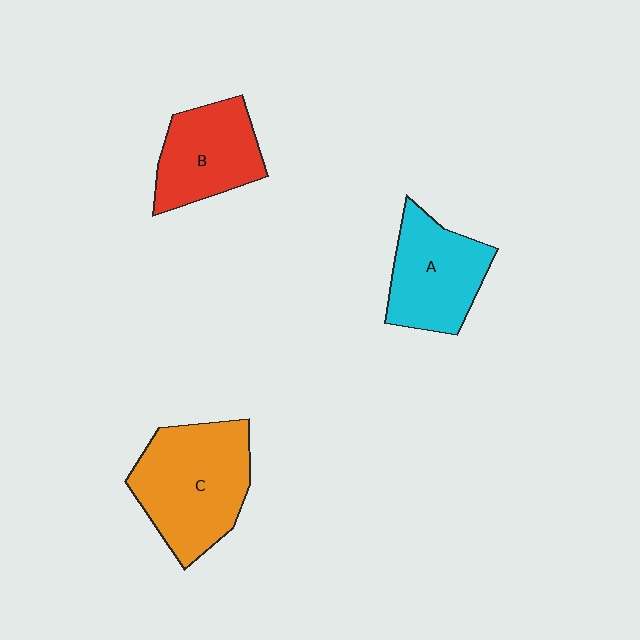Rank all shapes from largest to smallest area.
From largest to smallest: C (orange), A (cyan), B (red).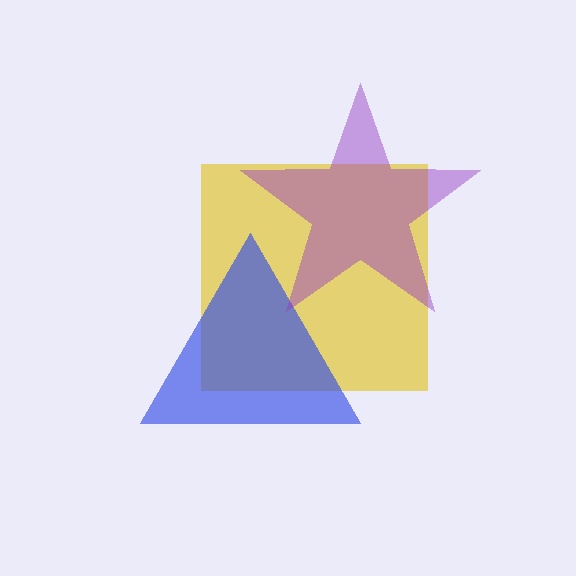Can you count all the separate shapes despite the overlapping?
Yes, there are 3 separate shapes.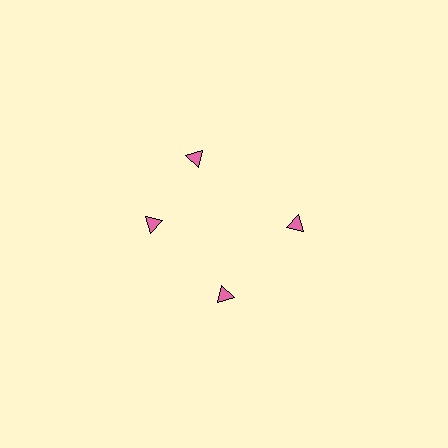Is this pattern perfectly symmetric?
No. The 4 pink triangles are arranged in a ring, but one element near the 12 o'clock position is rotated out of alignment along the ring, breaking the 4-fold rotational symmetry.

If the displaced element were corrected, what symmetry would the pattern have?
It would have 4-fold rotational symmetry — the pattern would map onto itself every 90 degrees.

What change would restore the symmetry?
The symmetry would be restored by rotating it back into even spacing with its neighbors so that all 4 triangles sit at equal angles and equal distance from the center.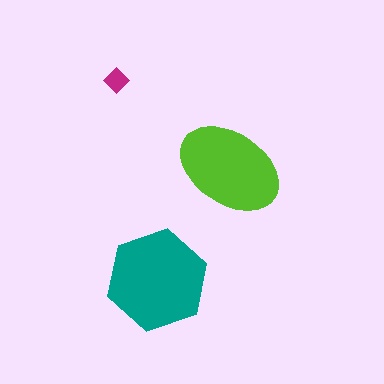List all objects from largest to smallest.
The teal hexagon, the lime ellipse, the magenta diamond.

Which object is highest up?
The magenta diamond is topmost.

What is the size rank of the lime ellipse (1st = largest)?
2nd.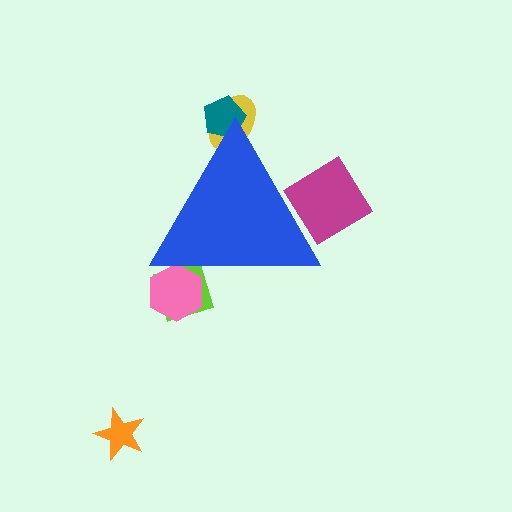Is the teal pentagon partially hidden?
Yes, the teal pentagon is partially hidden behind the blue triangle.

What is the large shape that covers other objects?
A blue triangle.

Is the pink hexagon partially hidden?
Yes, the pink hexagon is partially hidden behind the blue triangle.